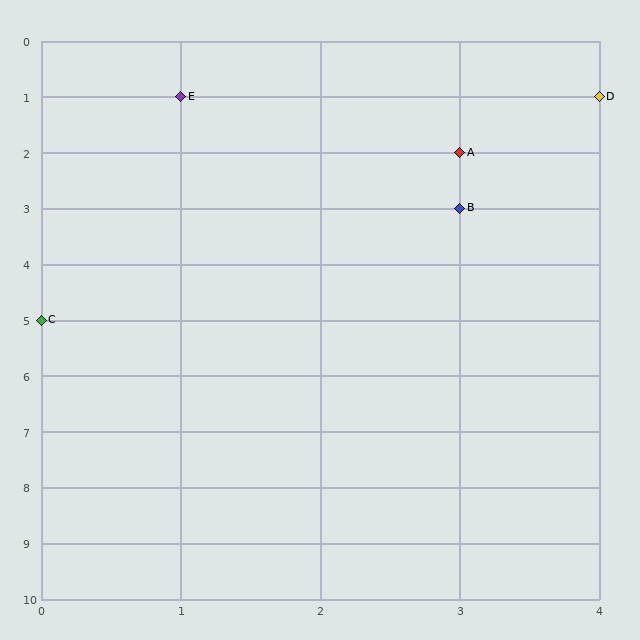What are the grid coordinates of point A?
Point A is at grid coordinates (3, 2).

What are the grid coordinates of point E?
Point E is at grid coordinates (1, 1).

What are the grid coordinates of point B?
Point B is at grid coordinates (3, 3).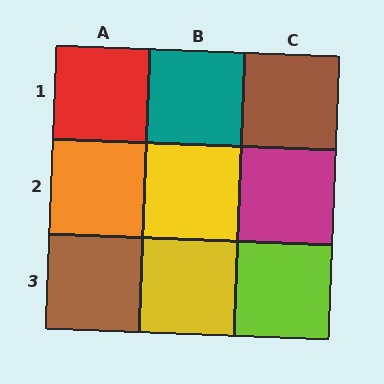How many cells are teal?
1 cell is teal.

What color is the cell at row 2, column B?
Yellow.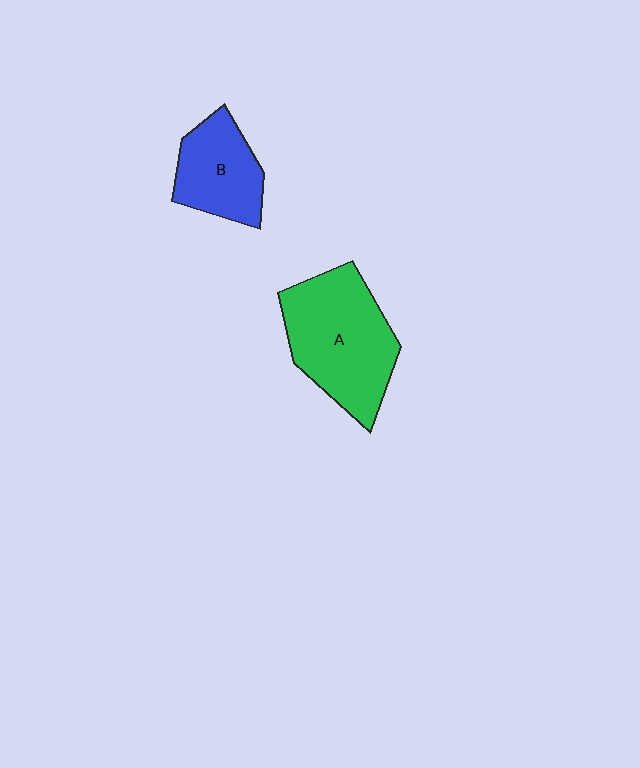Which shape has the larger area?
Shape A (green).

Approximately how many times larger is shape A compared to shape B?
Approximately 1.6 times.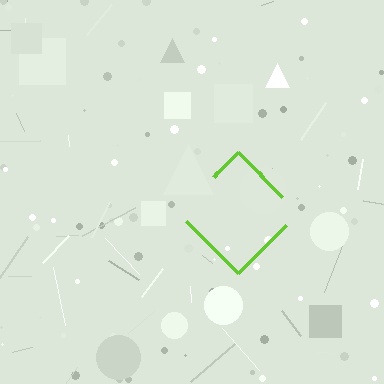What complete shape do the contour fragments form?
The contour fragments form a diamond.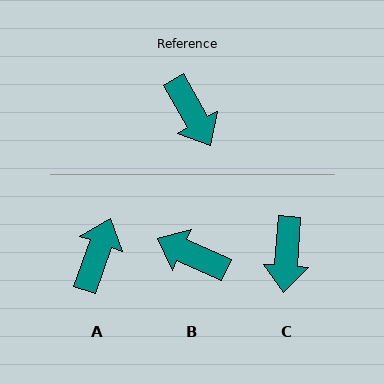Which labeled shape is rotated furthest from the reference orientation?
B, about 144 degrees away.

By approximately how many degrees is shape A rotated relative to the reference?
Approximately 131 degrees counter-clockwise.